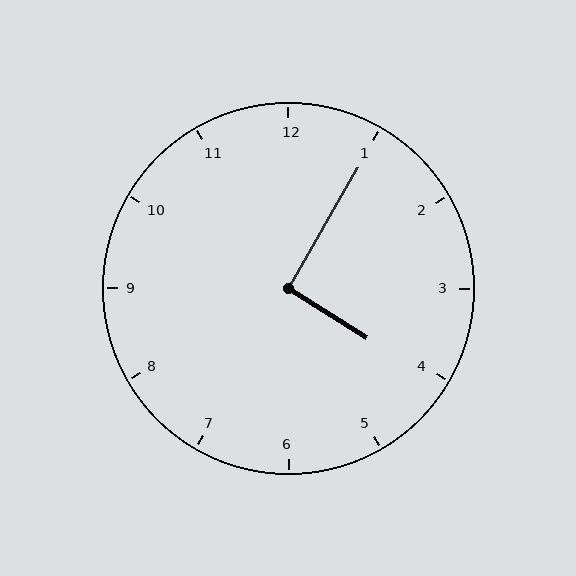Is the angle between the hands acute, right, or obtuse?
It is right.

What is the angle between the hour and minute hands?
Approximately 92 degrees.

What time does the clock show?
4:05.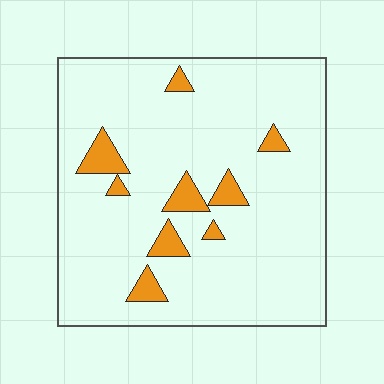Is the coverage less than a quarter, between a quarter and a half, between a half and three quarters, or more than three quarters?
Less than a quarter.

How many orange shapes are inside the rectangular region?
9.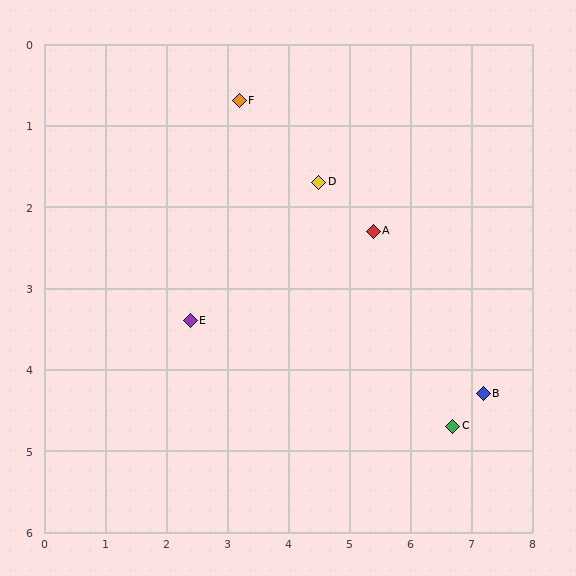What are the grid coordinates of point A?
Point A is at approximately (5.4, 2.3).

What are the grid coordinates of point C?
Point C is at approximately (6.7, 4.7).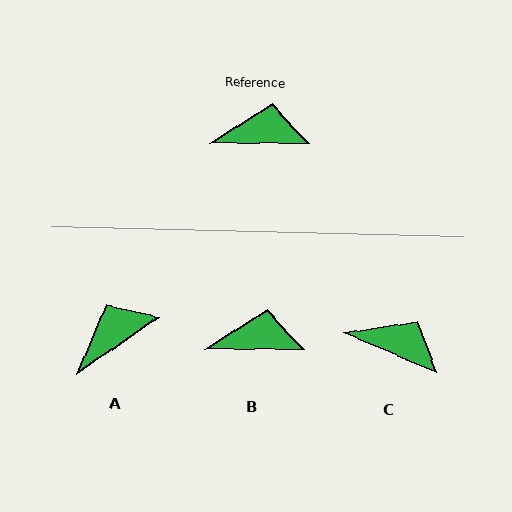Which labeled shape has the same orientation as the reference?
B.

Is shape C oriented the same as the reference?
No, it is off by about 23 degrees.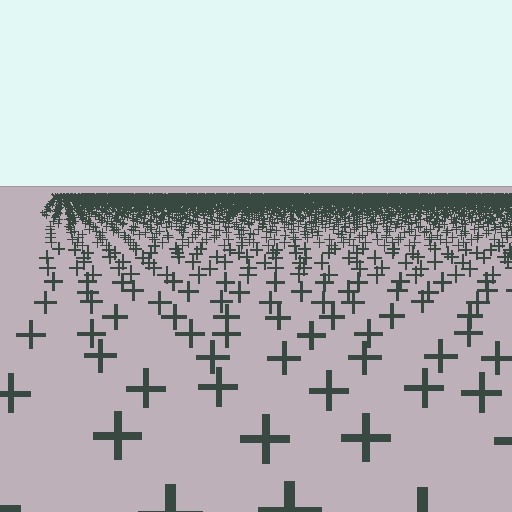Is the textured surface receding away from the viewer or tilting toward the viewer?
The surface is receding away from the viewer. Texture elements get smaller and denser toward the top.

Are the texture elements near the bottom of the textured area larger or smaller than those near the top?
Larger. Near the bottom, elements are closer to the viewer and appear at a bigger on-screen size.